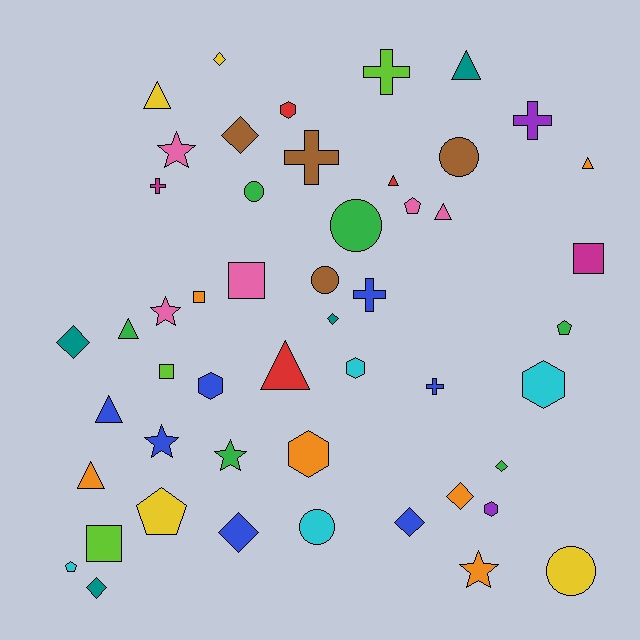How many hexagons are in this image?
There are 6 hexagons.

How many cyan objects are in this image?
There are 4 cyan objects.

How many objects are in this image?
There are 50 objects.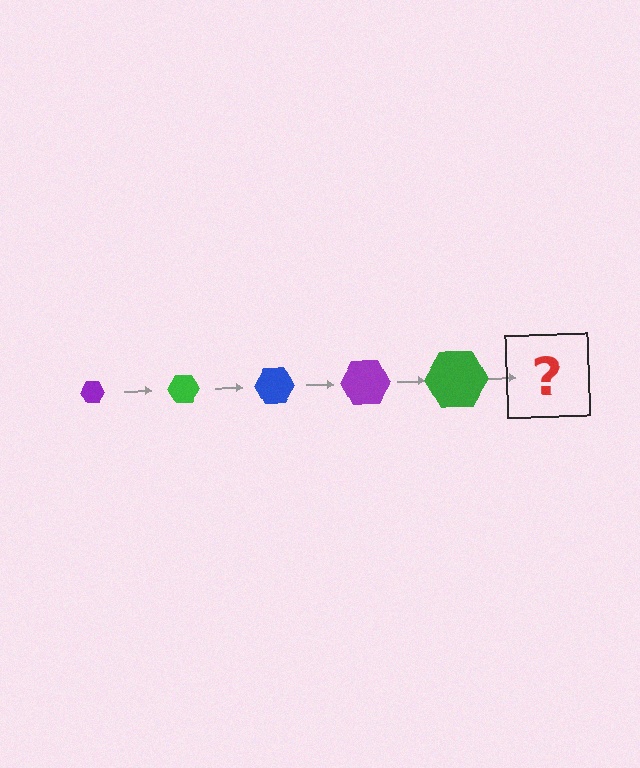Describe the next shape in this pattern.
It should be a blue hexagon, larger than the previous one.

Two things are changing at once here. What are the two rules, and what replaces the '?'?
The two rules are that the hexagon grows larger each step and the color cycles through purple, green, and blue. The '?' should be a blue hexagon, larger than the previous one.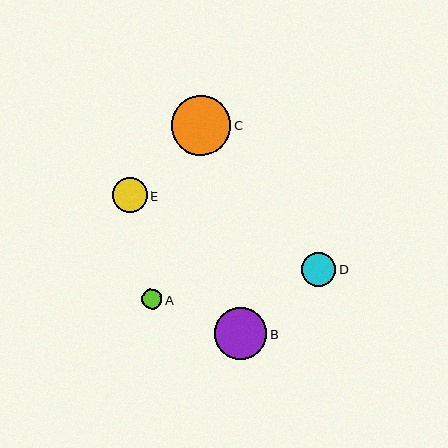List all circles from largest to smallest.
From largest to smallest: C, B, E, D, A.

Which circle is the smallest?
Circle A is the smallest with a size of approximately 20 pixels.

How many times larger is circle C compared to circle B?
Circle C is approximately 1.1 times the size of circle B.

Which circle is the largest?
Circle C is the largest with a size of approximately 59 pixels.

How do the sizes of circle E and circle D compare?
Circle E and circle D are approximately the same size.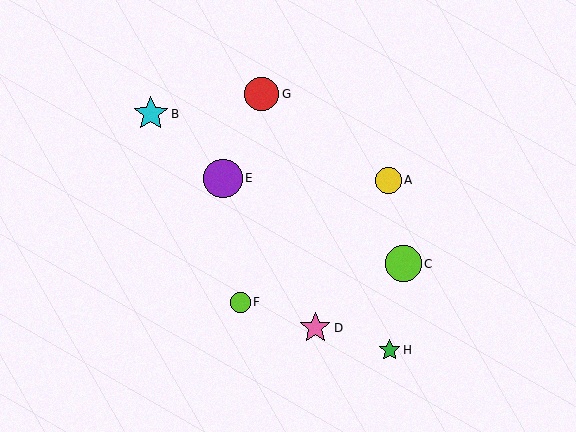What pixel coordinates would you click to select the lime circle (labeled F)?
Click at (240, 302) to select the lime circle F.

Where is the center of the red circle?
The center of the red circle is at (262, 94).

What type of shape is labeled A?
Shape A is a yellow circle.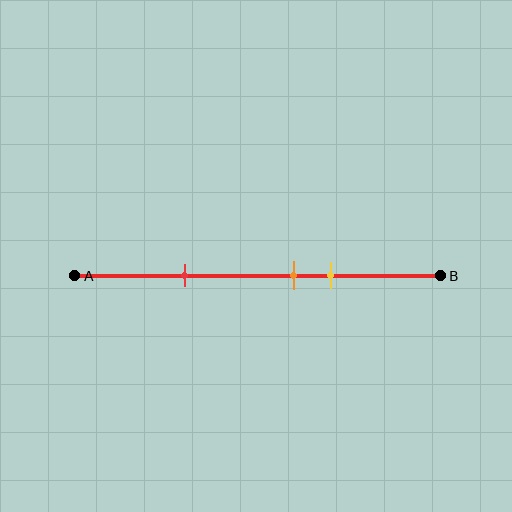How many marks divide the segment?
There are 3 marks dividing the segment.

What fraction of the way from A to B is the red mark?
The red mark is approximately 30% (0.3) of the way from A to B.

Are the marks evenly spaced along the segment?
No, the marks are not evenly spaced.